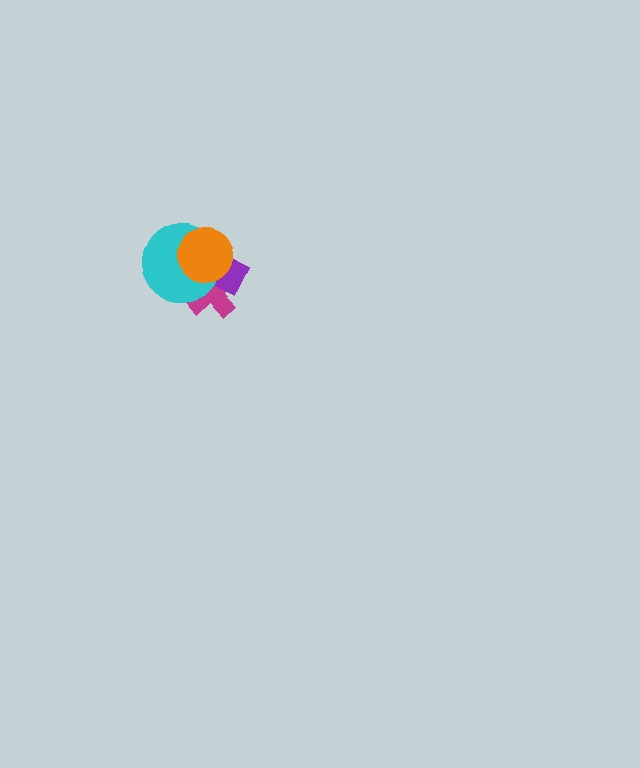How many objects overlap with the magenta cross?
3 objects overlap with the magenta cross.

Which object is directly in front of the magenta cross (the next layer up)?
The purple rectangle is directly in front of the magenta cross.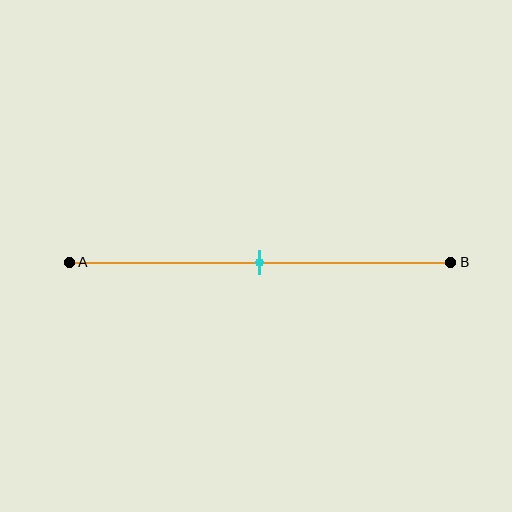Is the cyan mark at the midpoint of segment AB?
Yes, the mark is approximately at the midpoint.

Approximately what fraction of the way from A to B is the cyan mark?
The cyan mark is approximately 50% of the way from A to B.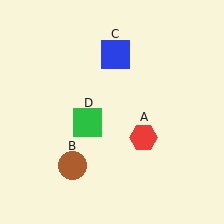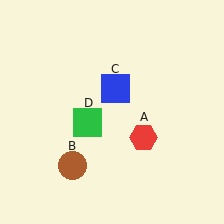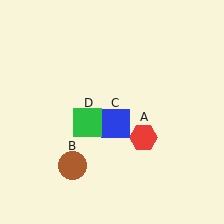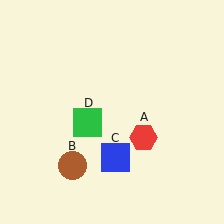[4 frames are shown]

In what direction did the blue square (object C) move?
The blue square (object C) moved down.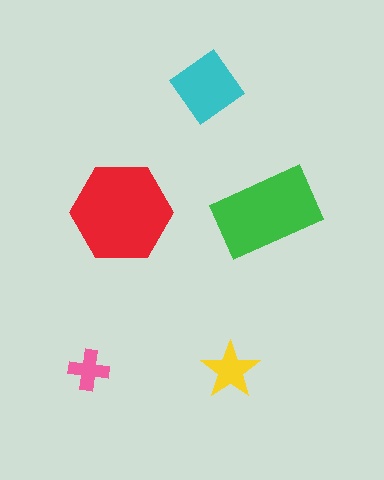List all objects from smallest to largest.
The pink cross, the yellow star, the cyan diamond, the green rectangle, the red hexagon.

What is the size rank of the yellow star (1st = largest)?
4th.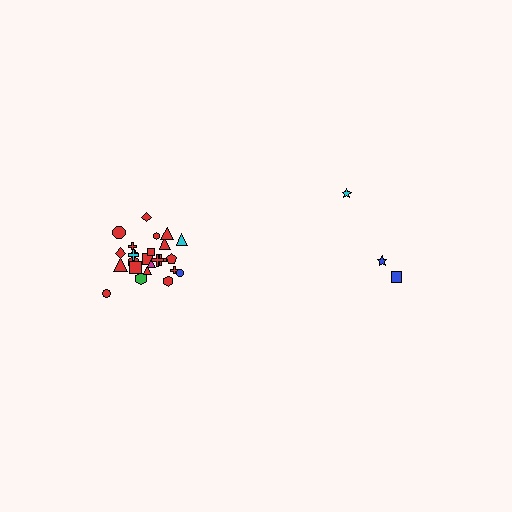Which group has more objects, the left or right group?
The left group.